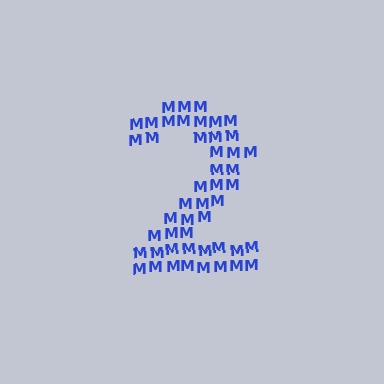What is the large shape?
The large shape is the digit 2.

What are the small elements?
The small elements are letter M's.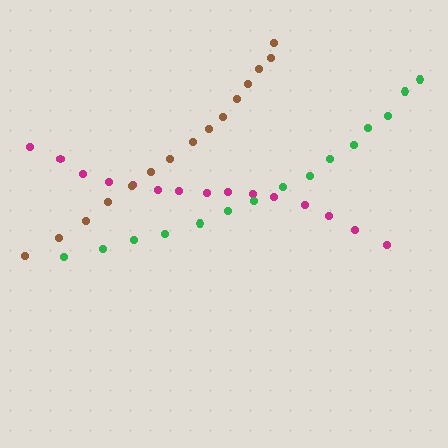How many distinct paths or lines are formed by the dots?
There are 3 distinct paths.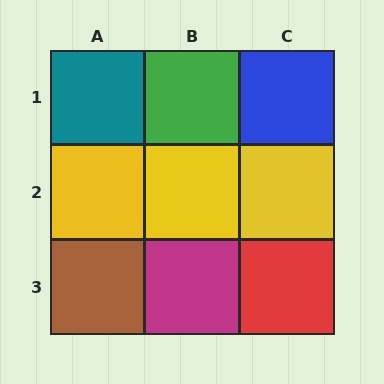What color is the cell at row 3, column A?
Brown.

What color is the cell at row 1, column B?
Green.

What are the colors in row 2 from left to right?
Yellow, yellow, yellow.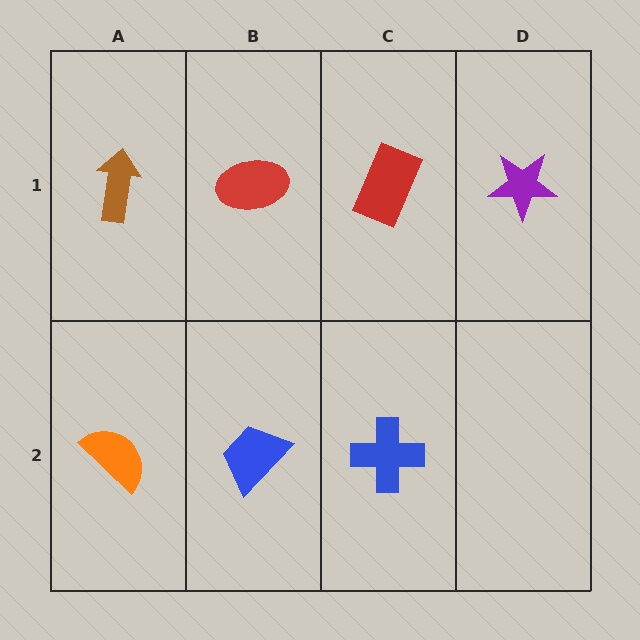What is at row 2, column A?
An orange semicircle.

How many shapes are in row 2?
3 shapes.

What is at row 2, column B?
A blue trapezoid.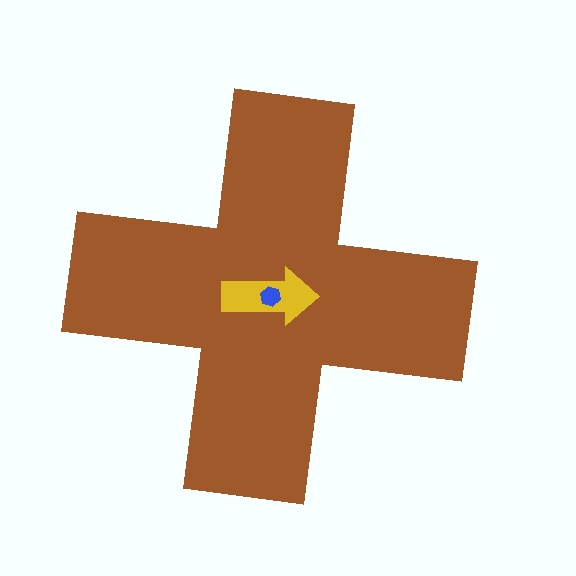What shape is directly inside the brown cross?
The yellow arrow.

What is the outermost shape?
The brown cross.